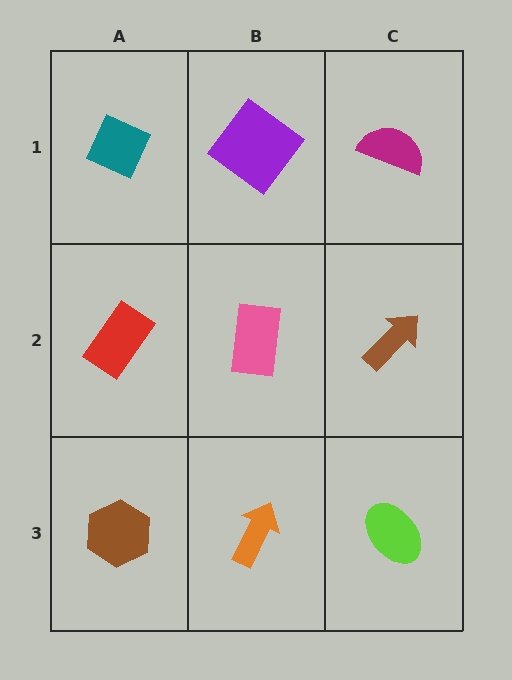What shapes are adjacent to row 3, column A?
A red rectangle (row 2, column A), an orange arrow (row 3, column B).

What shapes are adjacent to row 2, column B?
A purple diamond (row 1, column B), an orange arrow (row 3, column B), a red rectangle (row 2, column A), a brown arrow (row 2, column C).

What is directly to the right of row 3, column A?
An orange arrow.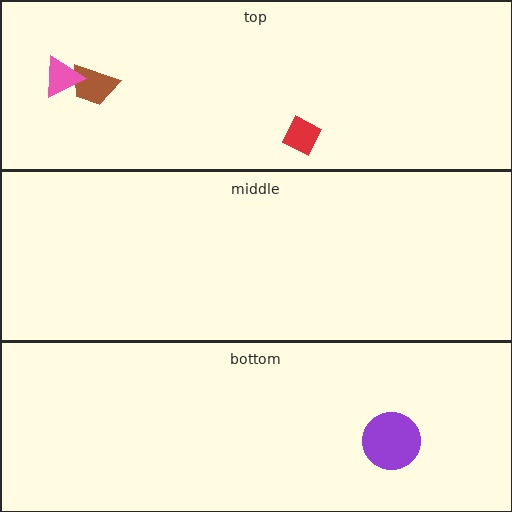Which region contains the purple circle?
The bottom region.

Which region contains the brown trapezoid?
The top region.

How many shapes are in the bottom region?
1.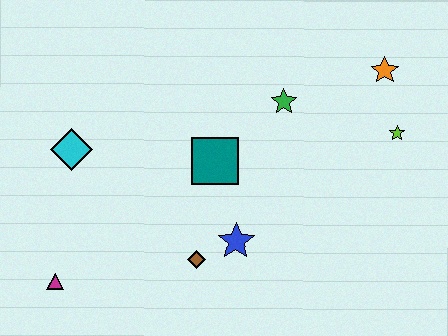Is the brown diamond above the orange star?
No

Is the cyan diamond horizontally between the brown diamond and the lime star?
No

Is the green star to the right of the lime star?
No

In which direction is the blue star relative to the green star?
The blue star is below the green star.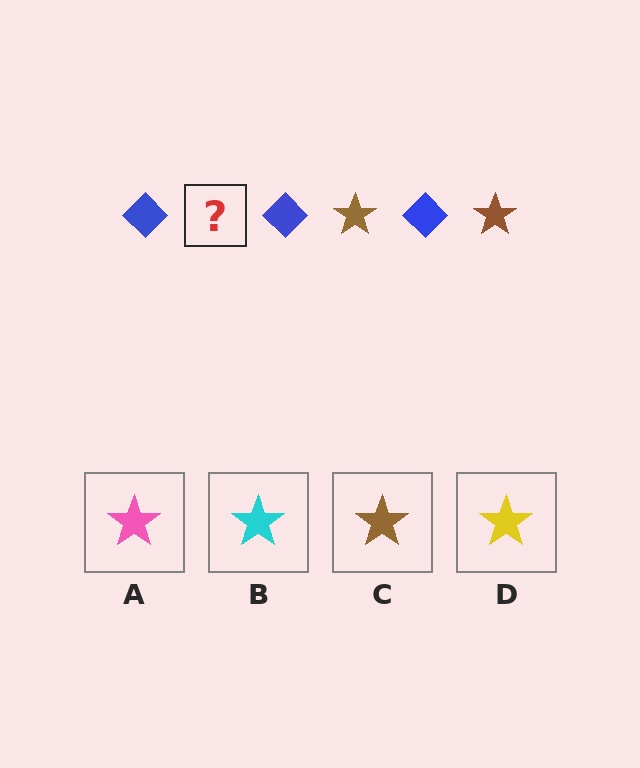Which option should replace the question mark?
Option C.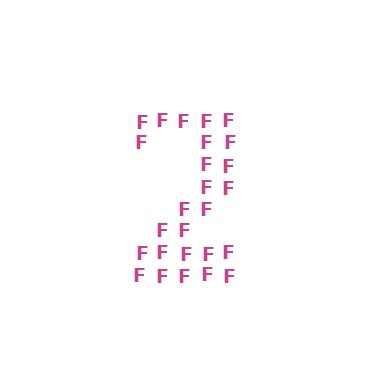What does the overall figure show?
The overall figure shows the digit 2.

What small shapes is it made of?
It is made of small letter F's.